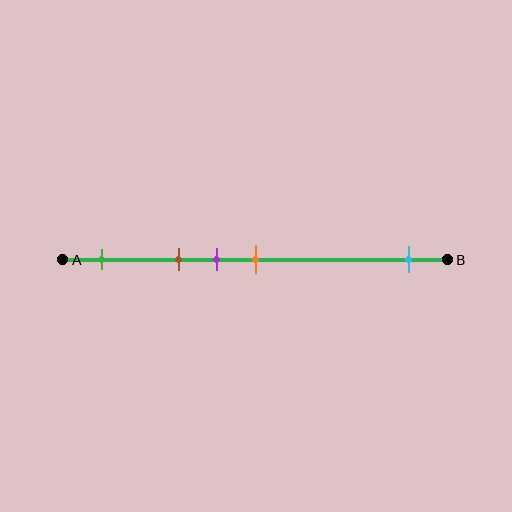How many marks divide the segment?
There are 5 marks dividing the segment.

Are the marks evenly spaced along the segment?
No, the marks are not evenly spaced.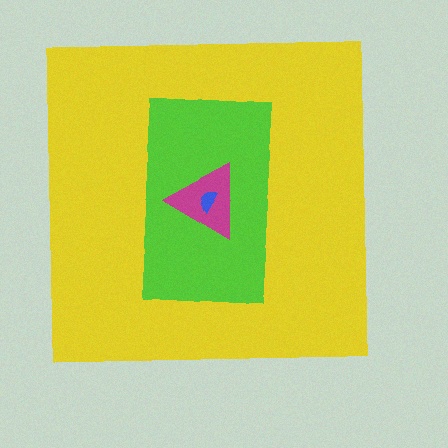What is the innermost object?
The blue semicircle.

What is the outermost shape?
The yellow square.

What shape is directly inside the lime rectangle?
The magenta triangle.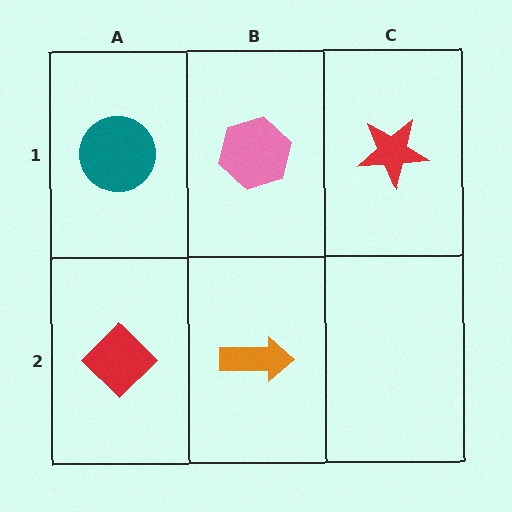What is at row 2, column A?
A red diamond.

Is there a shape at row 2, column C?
No, that cell is empty.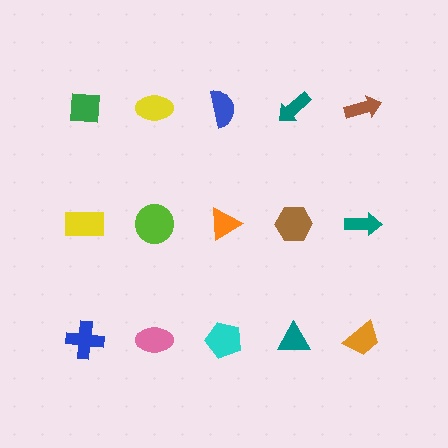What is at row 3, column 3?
A cyan pentagon.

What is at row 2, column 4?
A brown hexagon.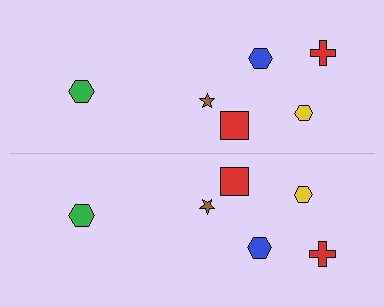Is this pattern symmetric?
Yes, this pattern has bilateral (reflection) symmetry.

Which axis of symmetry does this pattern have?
The pattern has a horizontal axis of symmetry running through the center of the image.